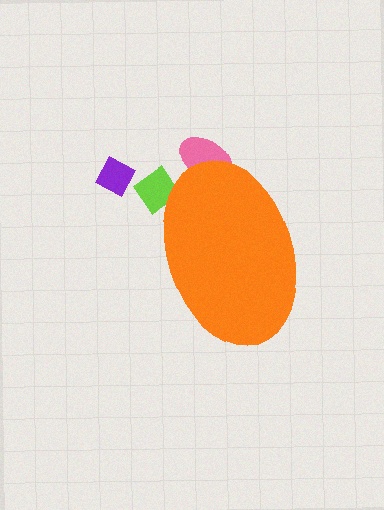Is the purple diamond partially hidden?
No, the purple diamond is fully visible.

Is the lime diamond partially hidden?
Yes, the lime diamond is partially hidden behind the orange ellipse.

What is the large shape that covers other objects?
An orange ellipse.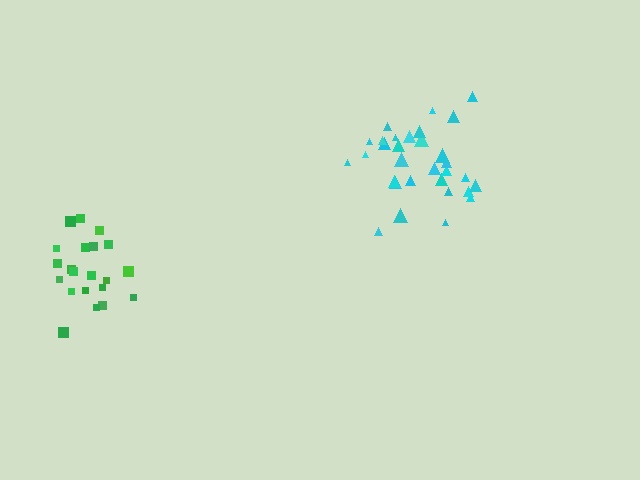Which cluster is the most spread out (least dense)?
Cyan.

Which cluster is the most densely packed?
Green.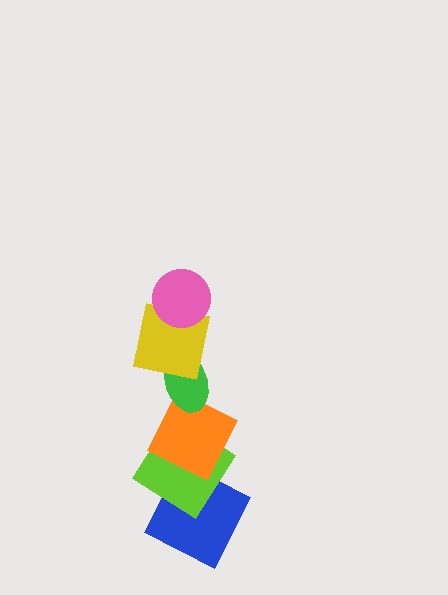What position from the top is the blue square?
The blue square is 6th from the top.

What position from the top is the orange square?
The orange square is 4th from the top.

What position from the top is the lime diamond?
The lime diamond is 5th from the top.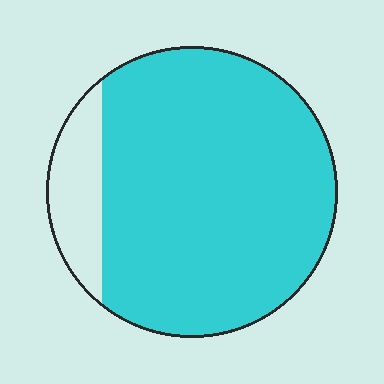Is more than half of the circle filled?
Yes.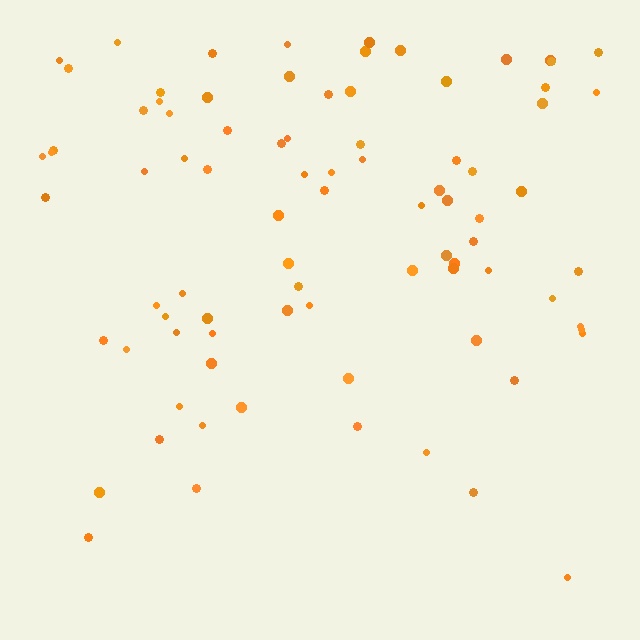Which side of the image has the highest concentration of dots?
The top.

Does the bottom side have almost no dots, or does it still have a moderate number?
Still a moderate number, just noticeably fewer than the top.